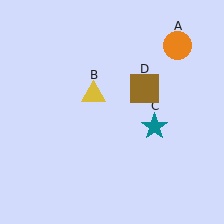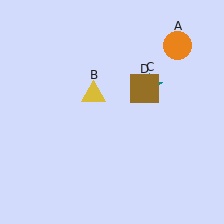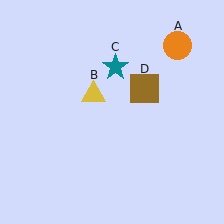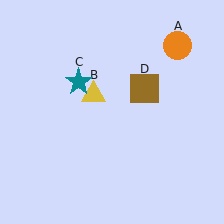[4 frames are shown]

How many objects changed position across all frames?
1 object changed position: teal star (object C).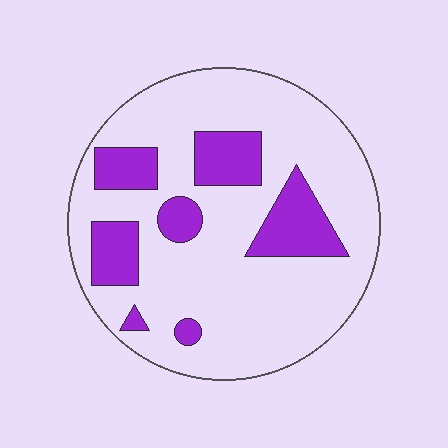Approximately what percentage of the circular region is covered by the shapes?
Approximately 20%.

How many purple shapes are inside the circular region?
7.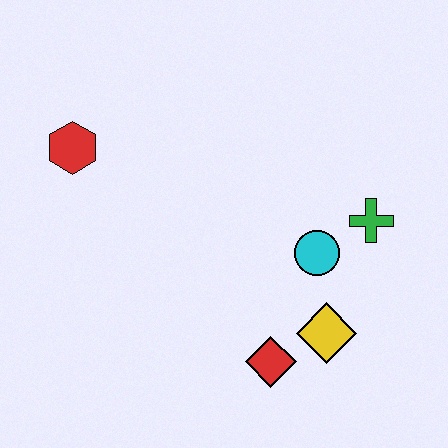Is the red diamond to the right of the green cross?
No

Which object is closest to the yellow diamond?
The red diamond is closest to the yellow diamond.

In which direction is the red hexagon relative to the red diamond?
The red hexagon is above the red diamond.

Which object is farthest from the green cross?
The red hexagon is farthest from the green cross.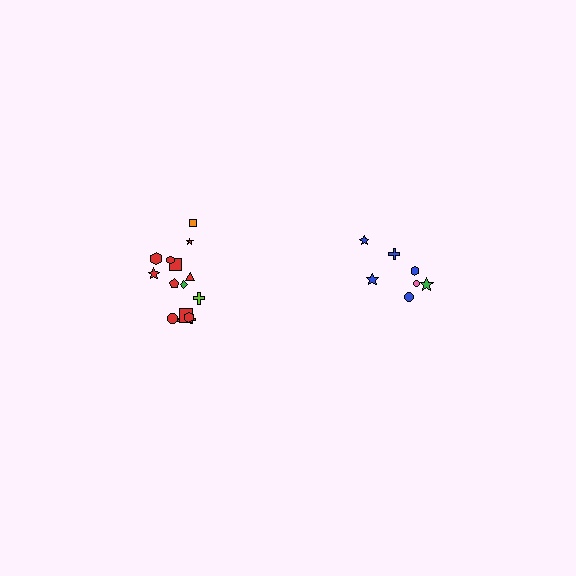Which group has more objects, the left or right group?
The left group.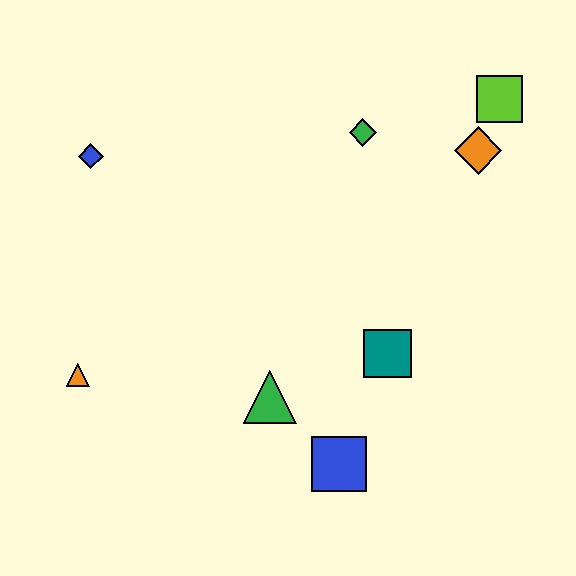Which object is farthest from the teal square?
The blue diamond is farthest from the teal square.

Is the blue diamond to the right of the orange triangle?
Yes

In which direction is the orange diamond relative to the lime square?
The orange diamond is below the lime square.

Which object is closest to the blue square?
The green triangle is closest to the blue square.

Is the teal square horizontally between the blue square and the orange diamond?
Yes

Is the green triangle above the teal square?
No